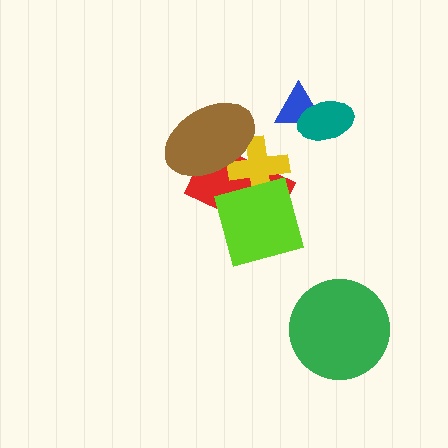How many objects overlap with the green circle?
0 objects overlap with the green circle.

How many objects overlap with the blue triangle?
1 object overlaps with the blue triangle.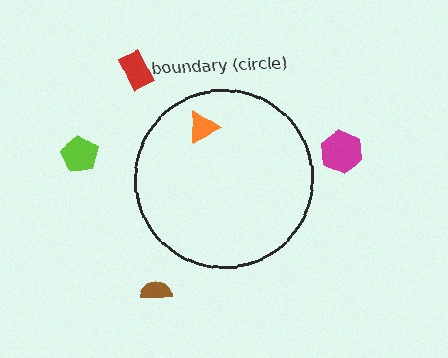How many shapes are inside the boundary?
1 inside, 4 outside.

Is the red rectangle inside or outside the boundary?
Outside.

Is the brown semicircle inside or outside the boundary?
Outside.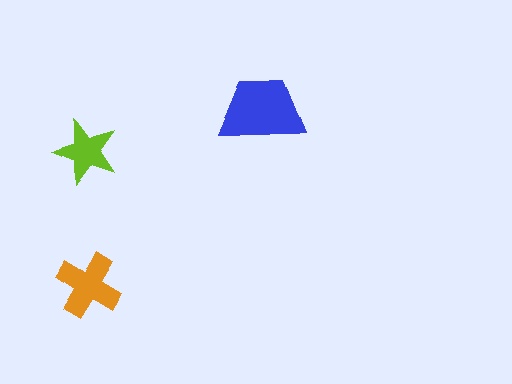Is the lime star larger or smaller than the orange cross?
Smaller.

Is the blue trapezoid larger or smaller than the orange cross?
Larger.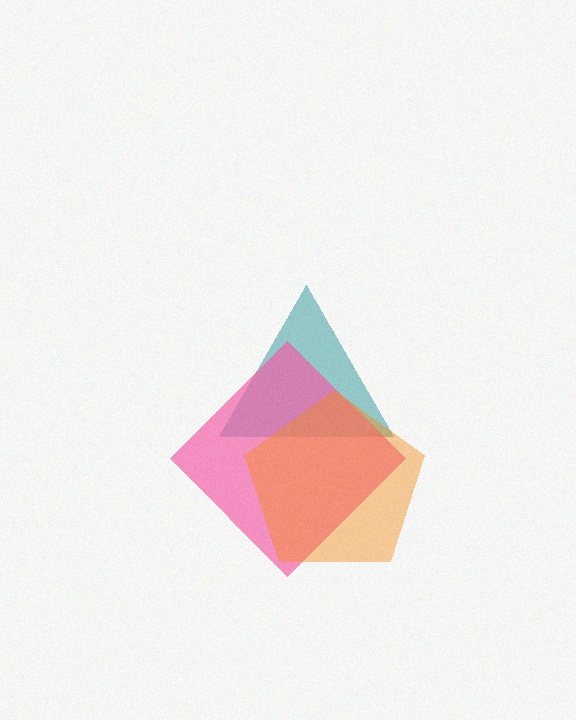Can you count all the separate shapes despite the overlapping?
Yes, there are 3 separate shapes.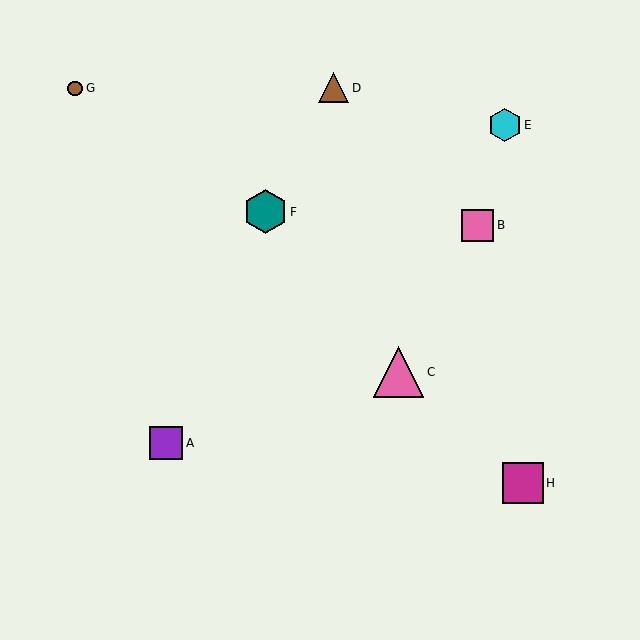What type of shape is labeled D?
Shape D is a brown triangle.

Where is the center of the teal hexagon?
The center of the teal hexagon is at (265, 212).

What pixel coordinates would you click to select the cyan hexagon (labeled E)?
Click at (505, 125) to select the cyan hexagon E.